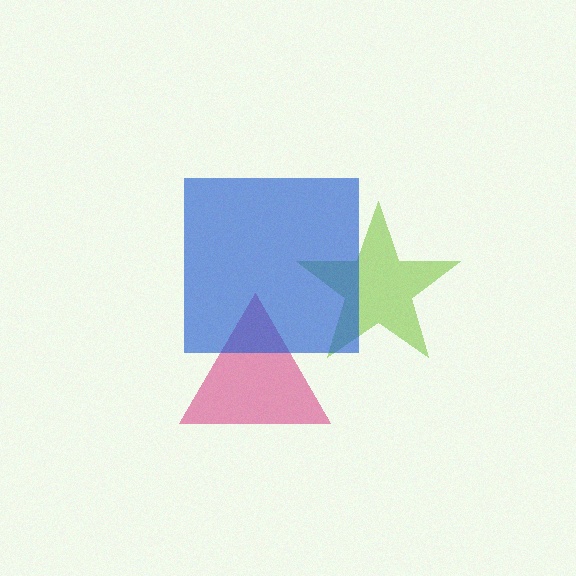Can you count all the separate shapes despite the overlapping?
Yes, there are 3 separate shapes.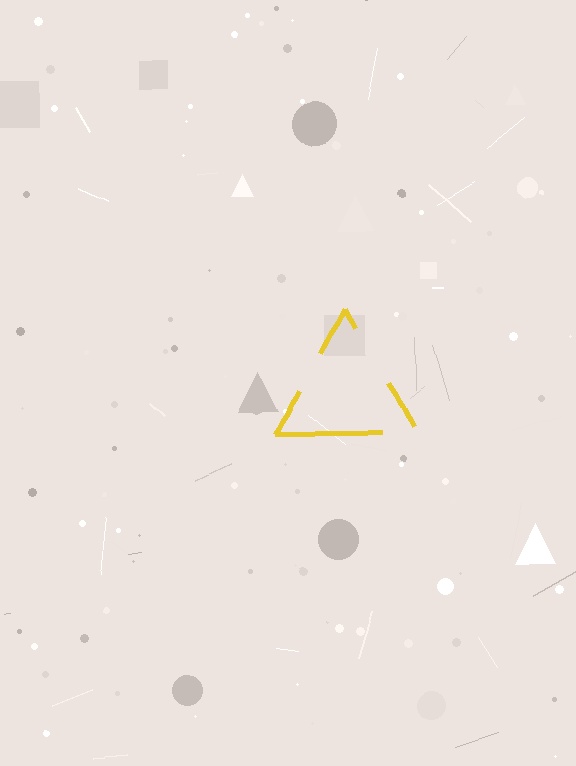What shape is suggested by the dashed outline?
The dashed outline suggests a triangle.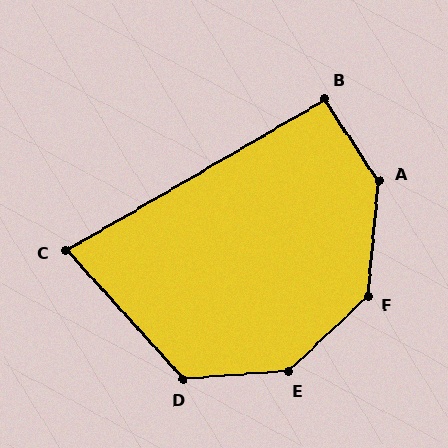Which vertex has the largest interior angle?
A, at approximately 141 degrees.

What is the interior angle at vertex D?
Approximately 128 degrees (obtuse).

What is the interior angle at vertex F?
Approximately 139 degrees (obtuse).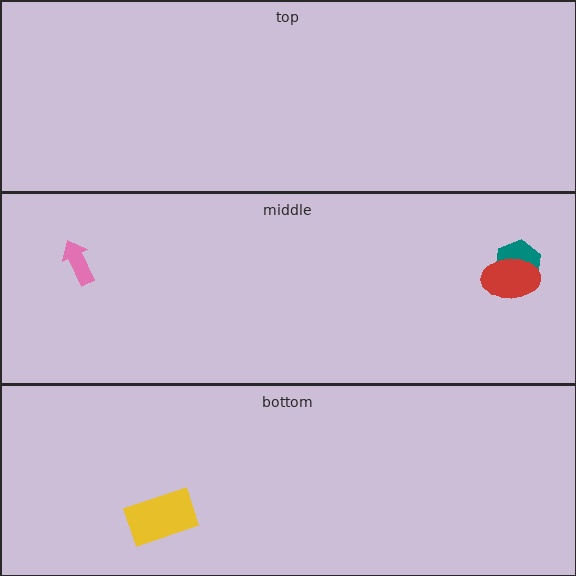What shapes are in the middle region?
The pink arrow, the teal hexagon, the red ellipse.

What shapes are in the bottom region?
The yellow rectangle.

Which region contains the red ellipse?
The middle region.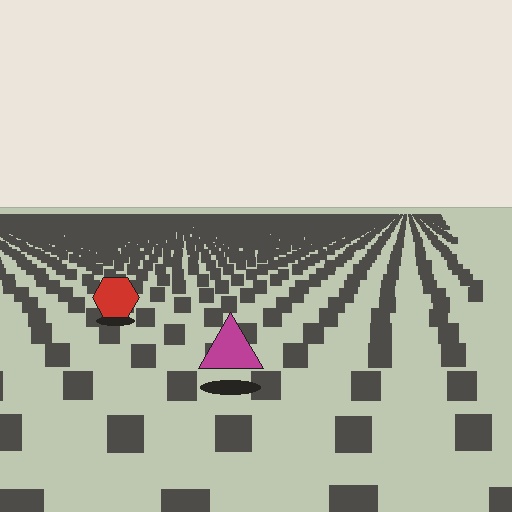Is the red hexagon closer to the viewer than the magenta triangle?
No. The magenta triangle is closer — you can tell from the texture gradient: the ground texture is coarser near it.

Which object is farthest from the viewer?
The red hexagon is farthest from the viewer. It appears smaller and the ground texture around it is denser.